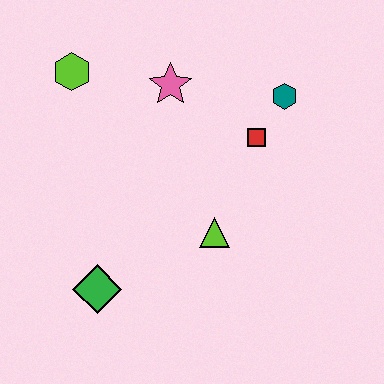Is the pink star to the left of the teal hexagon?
Yes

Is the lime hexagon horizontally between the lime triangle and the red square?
No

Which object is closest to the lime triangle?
The red square is closest to the lime triangle.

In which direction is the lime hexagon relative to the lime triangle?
The lime hexagon is above the lime triangle.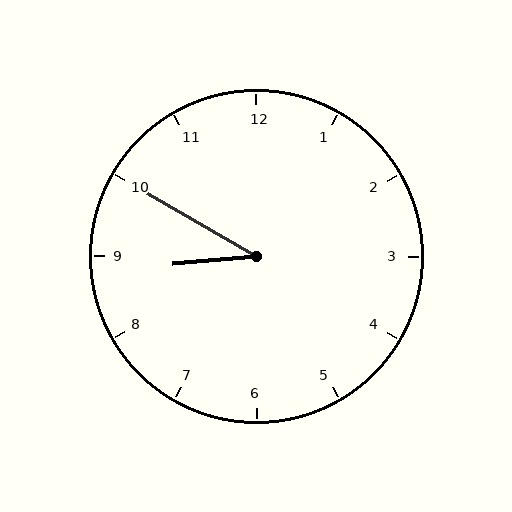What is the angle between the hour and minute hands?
Approximately 35 degrees.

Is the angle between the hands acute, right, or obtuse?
It is acute.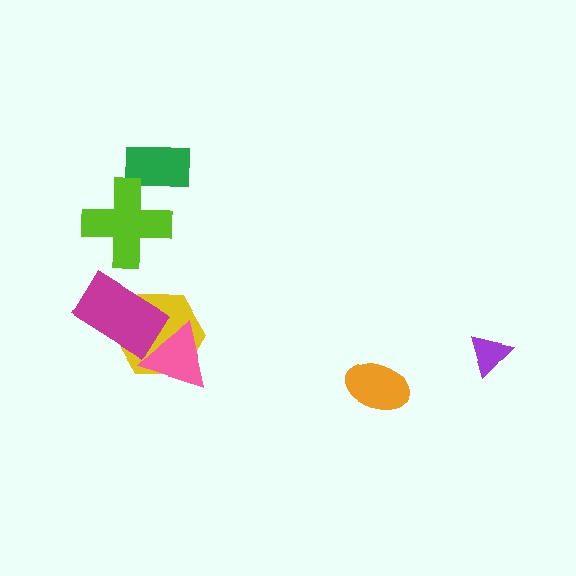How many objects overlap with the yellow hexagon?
2 objects overlap with the yellow hexagon.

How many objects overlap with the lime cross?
1 object overlaps with the lime cross.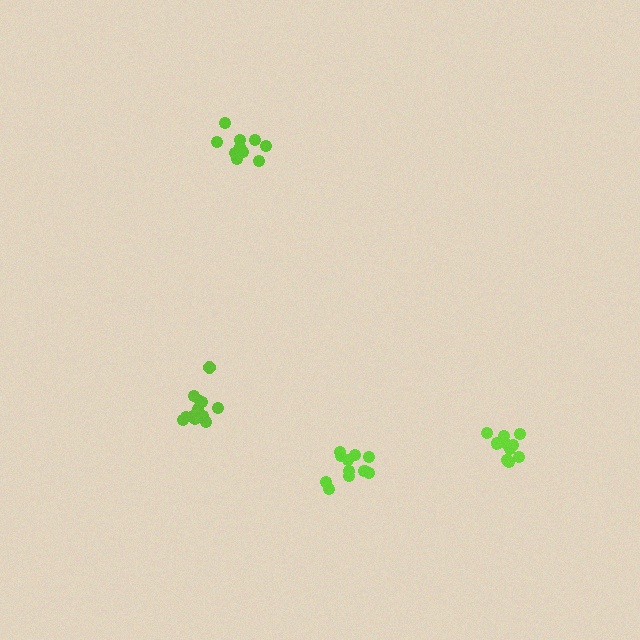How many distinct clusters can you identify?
There are 4 distinct clusters.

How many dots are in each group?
Group 1: 10 dots, Group 2: 11 dots, Group 3: 12 dots, Group 4: 10 dots (43 total).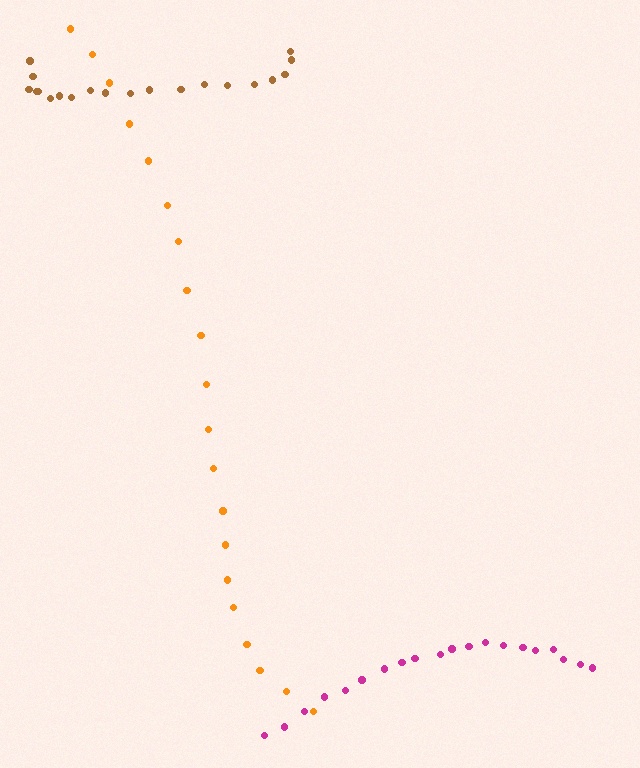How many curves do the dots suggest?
There are 3 distinct paths.